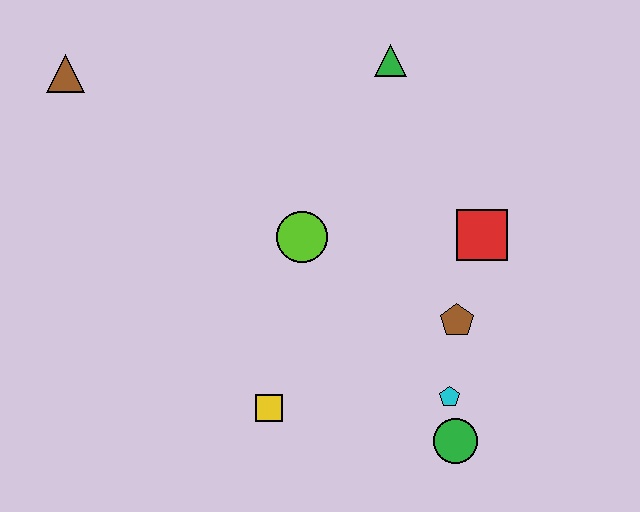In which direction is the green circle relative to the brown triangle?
The green circle is to the right of the brown triangle.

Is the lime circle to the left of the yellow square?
No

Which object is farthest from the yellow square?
The brown triangle is farthest from the yellow square.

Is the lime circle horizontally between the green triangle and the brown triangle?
Yes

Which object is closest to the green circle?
The cyan pentagon is closest to the green circle.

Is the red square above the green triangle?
No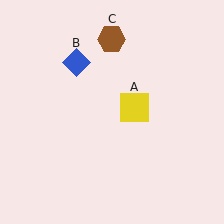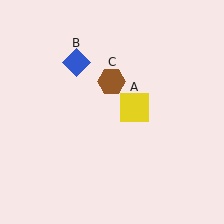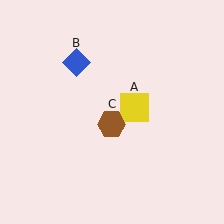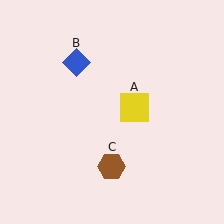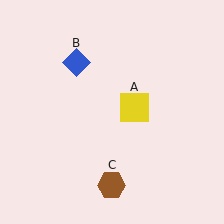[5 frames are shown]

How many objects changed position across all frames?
1 object changed position: brown hexagon (object C).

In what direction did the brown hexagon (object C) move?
The brown hexagon (object C) moved down.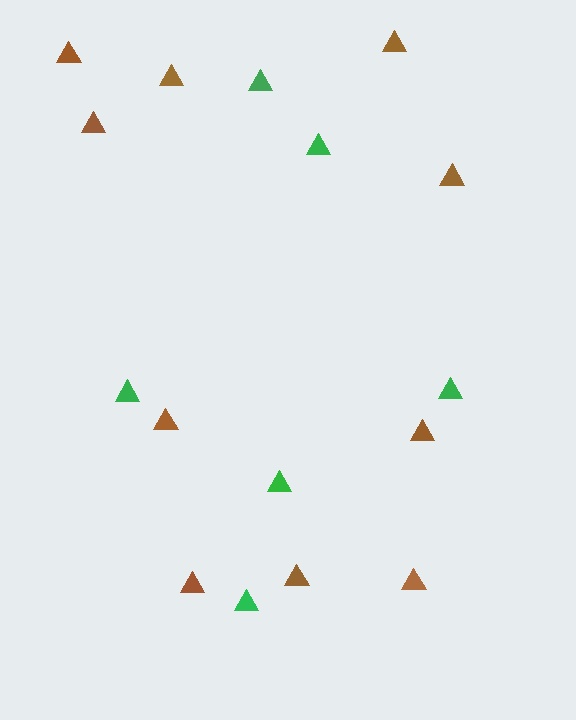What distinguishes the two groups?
There are 2 groups: one group of brown triangles (10) and one group of green triangles (6).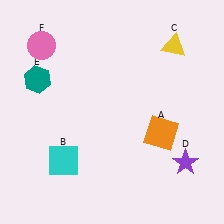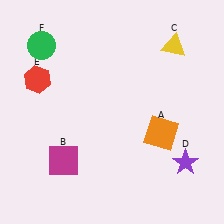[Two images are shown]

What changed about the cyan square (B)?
In Image 1, B is cyan. In Image 2, it changed to magenta.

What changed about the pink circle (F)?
In Image 1, F is pink. In Image 2, it changed to green.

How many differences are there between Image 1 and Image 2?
There are 3 differences between the two images.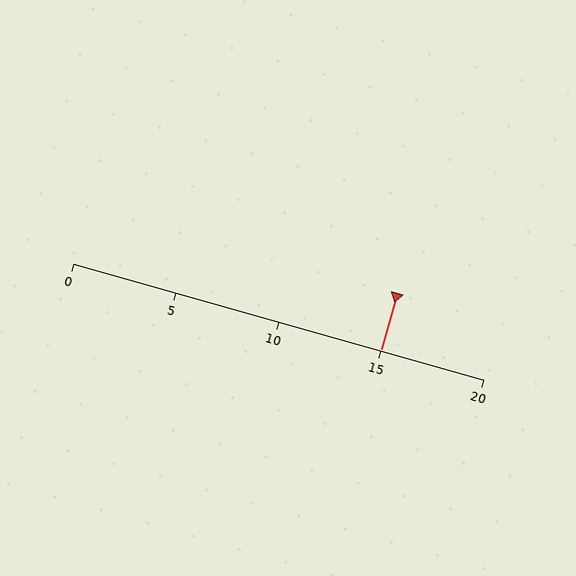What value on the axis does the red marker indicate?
The marker indicates approximately 15.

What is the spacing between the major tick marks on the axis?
The major ticks are spaced 5 apart.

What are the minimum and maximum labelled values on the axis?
The axis runs from 0 to 20.